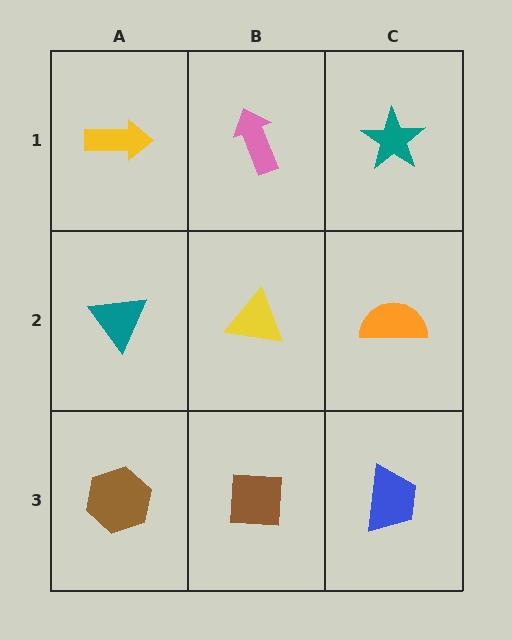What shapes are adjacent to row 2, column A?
A yellow arrow (row 1, column A), a brown hexagon (row 3, column A), a yellow triangle (row 2, column B).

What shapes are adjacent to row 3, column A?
A teal triangle (row 2, column A), a brown square (row 3, column B).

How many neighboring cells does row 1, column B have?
3.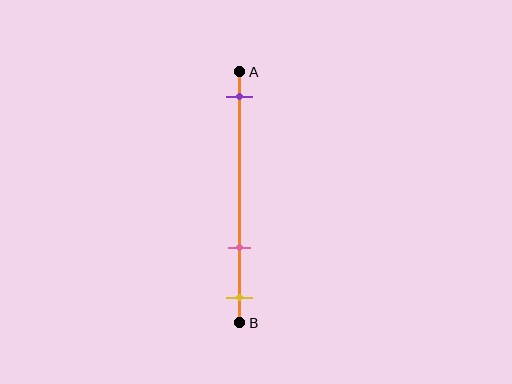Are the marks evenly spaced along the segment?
No, the marks are not evenly spaced.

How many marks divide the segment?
There are 3 marks dividing the segment.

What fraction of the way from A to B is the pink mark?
The pink mark is approximately 70% (0.7) of the way from A to B.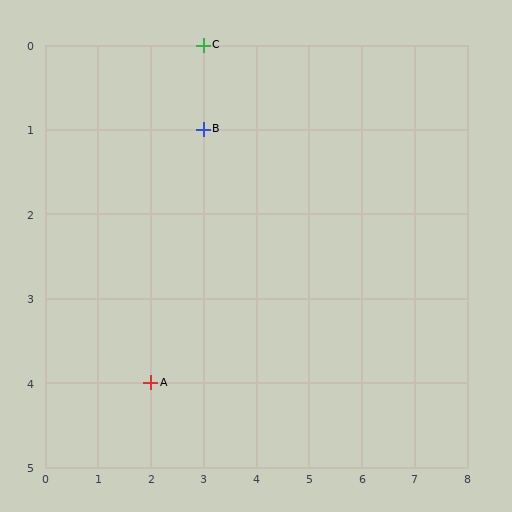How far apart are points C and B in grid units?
Points C and B are 1 row apart.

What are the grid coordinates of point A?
Point A is at grid coordinates (2, 4).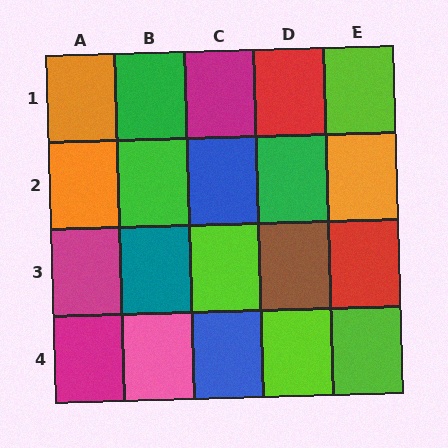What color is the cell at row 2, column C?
Blue.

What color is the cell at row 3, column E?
Red.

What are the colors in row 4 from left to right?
Magenta, pink, blue, lime, lime.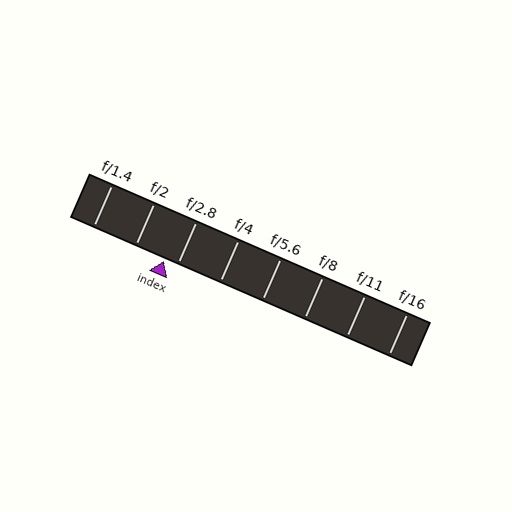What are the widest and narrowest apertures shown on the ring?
The widest aperture shown is f/1.4 and the narrowest is f/16.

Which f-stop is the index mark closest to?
The index mark is closest to f/2.8.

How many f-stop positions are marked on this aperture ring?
There are 8 f-stop positions marked.